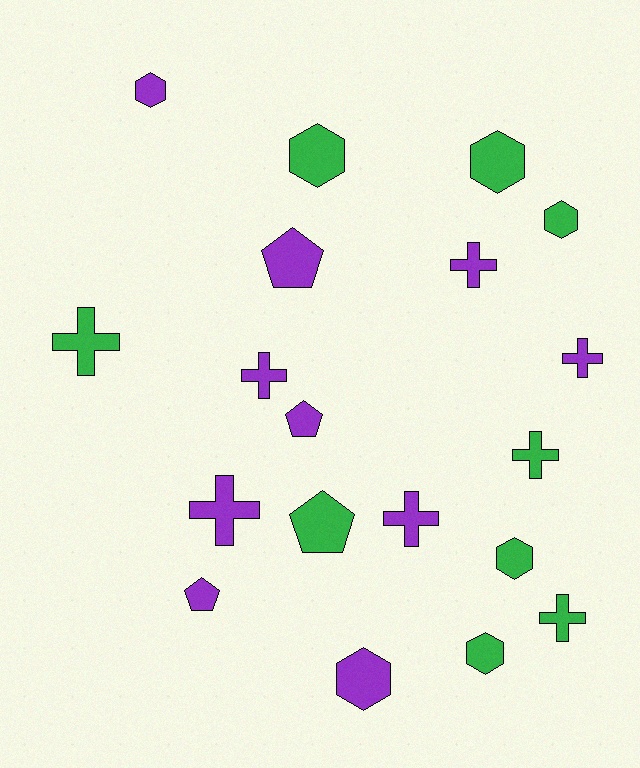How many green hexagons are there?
There are 5 green hexagons.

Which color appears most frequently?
Purple, with 10 objects.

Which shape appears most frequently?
Cross, with 8 objects.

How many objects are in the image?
There are 19 objects.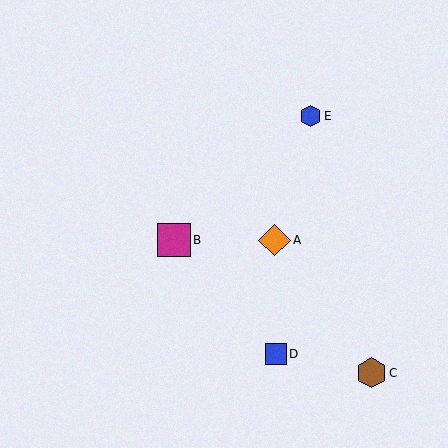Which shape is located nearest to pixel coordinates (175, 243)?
The magenta square (labeled B) at (174, 240) is nearest to that location.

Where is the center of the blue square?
The center of the blue square is at (276, 354).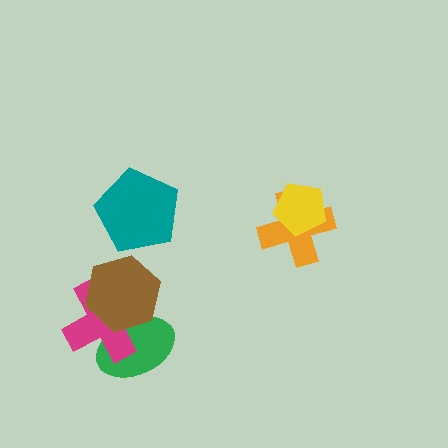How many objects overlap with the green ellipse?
2 objects overlap with the green ellipse.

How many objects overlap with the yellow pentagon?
1 object overlaps with the yellow pentagon.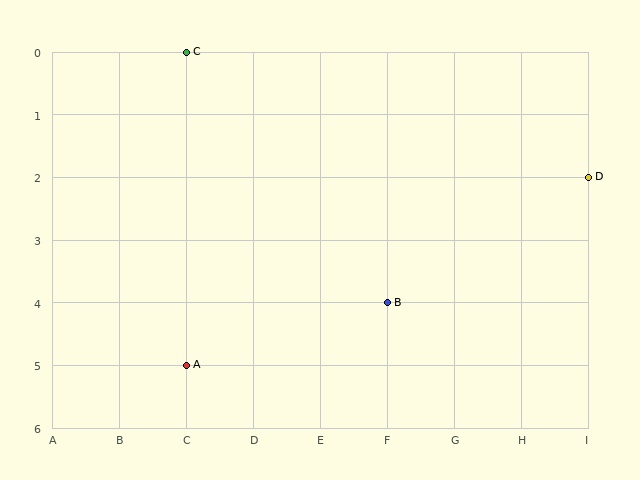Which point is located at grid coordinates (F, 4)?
Point B is at (F, 4).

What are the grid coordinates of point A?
Point A is at grid coordinates (C, 5).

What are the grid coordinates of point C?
Point C is at grid coordinates (C, 0).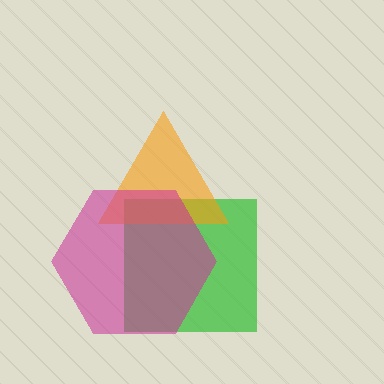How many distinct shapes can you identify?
There are 3 distinct shapes: a green square, an orange triangle, a magenta hexagon.